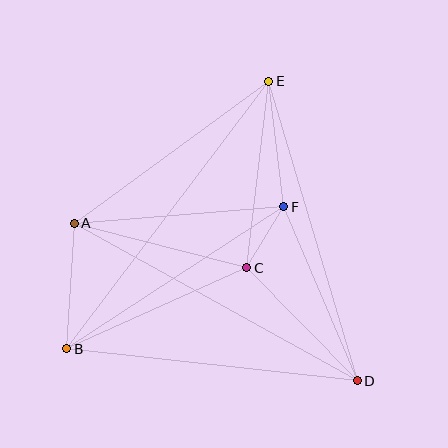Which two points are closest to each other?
Points C and F are closest to each other.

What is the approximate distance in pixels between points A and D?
The distance between A and D is approximately 324 pixels.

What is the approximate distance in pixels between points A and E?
The distance between A and E is approximately 241 pixels.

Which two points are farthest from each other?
Points B and E are farthest from each other.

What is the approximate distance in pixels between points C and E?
The distance between C and E is approximately 188 pixels.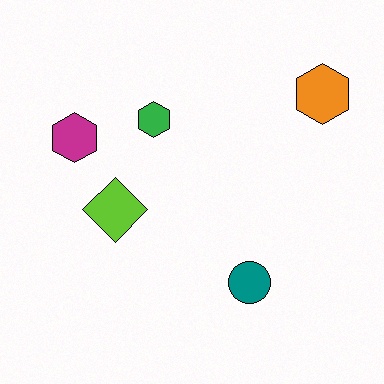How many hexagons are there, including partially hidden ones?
There are 3 hexagons.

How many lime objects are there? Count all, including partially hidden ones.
There is 1 lime object.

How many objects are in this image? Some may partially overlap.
There are 5 objects.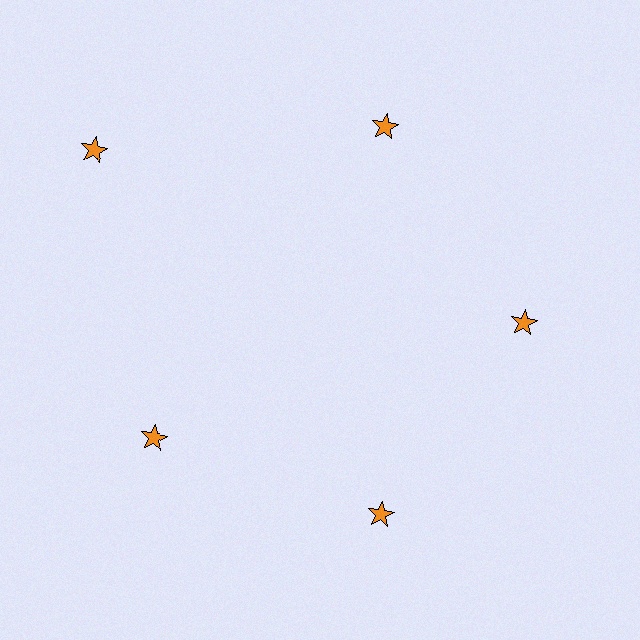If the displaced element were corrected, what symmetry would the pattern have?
It would have 5-fold rotational symmetry — the pattern would map onto itself every 72 degrees.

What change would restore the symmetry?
The symmetry would be restored by moving it inward, back onto the ring so that all 5 stars sit at equal angles and equal distance from the center.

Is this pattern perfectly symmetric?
No. The 5 orange stars are arranged in a ring, but one element near the 10 o'clock position is pushed outward from the center, breaking the 5-fold rotational symmetry.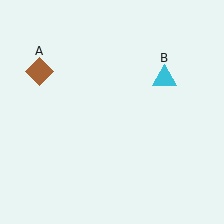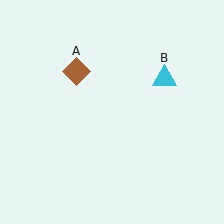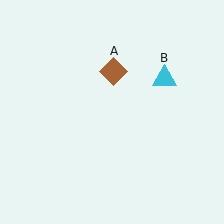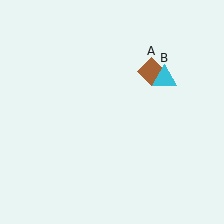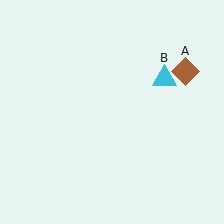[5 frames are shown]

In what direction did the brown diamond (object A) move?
The brown diamond (object A) moved right.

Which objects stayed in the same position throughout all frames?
Cyan triangle (object B) remained stationary.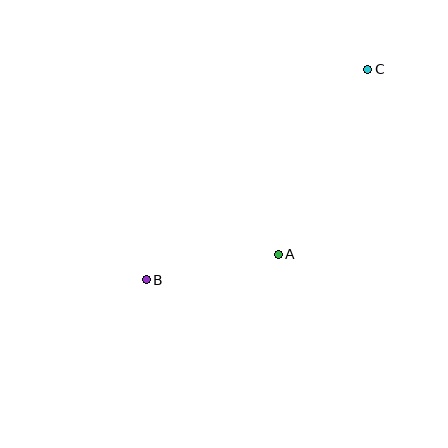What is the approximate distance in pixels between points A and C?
The distance between A and C is approximately 206 pixels.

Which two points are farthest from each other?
Points B and C are farthest from each other.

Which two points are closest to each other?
Points A and B are closest to each other.